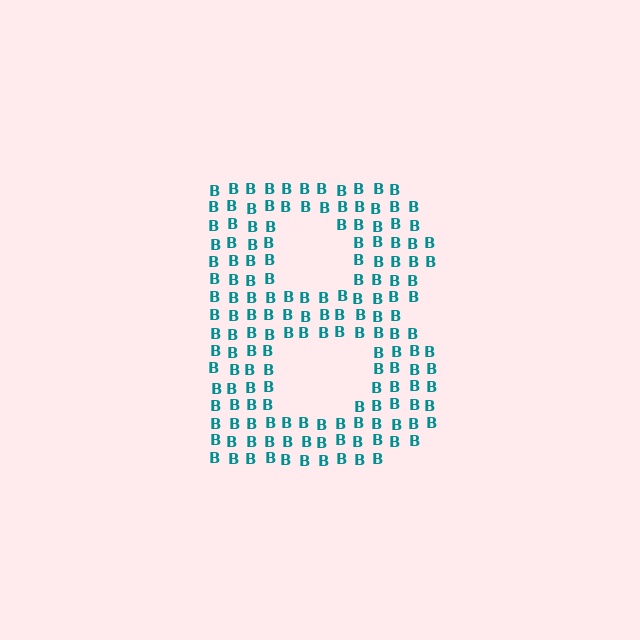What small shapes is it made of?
It is made of small letter B's.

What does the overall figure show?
The overall figure shows the letter B.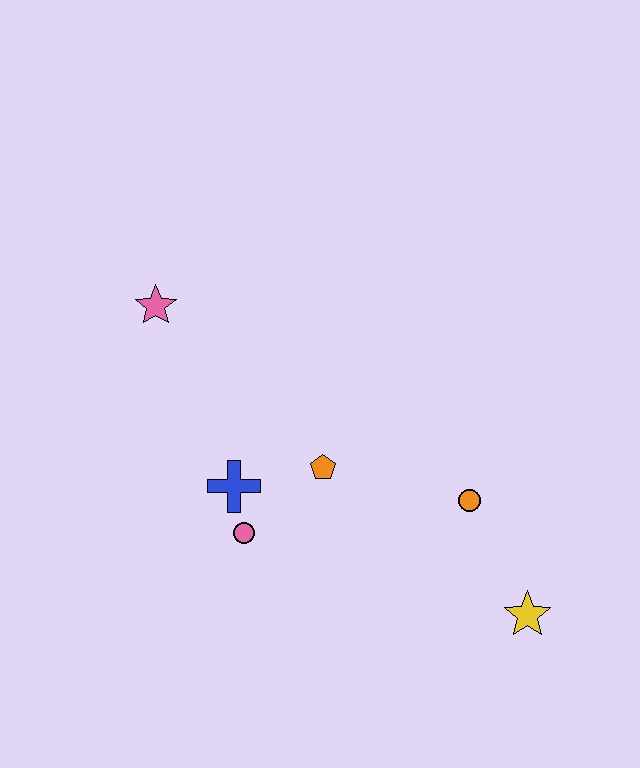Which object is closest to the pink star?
The blue cross is closest to the pink star.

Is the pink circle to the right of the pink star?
Yes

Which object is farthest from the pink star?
The yellow star is farthest from the pink star.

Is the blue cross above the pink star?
No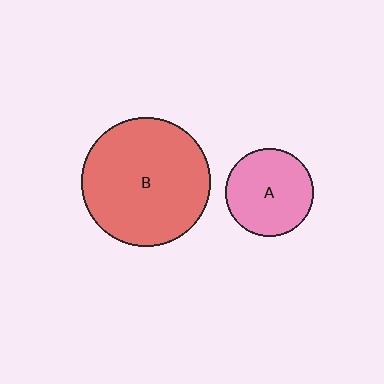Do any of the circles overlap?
No, none of the circles overlap.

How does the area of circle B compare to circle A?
Approximately 2.2 times.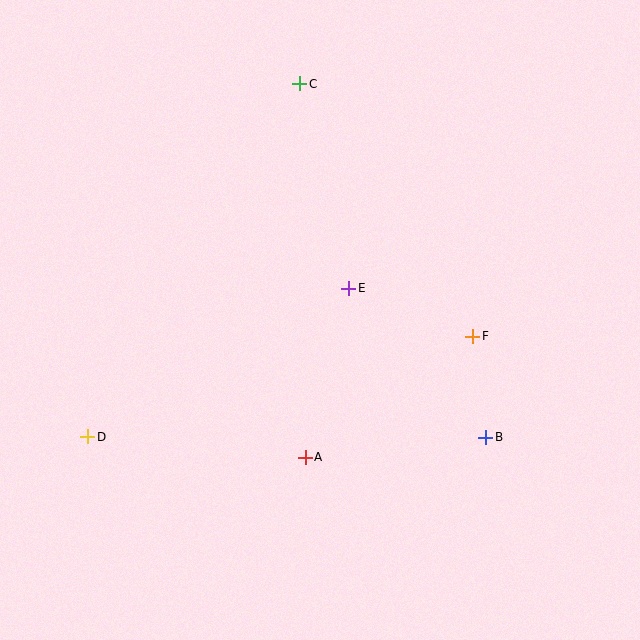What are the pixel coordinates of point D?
Point D is at (88, 437).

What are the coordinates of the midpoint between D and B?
The midpoint between D and B is at (287, 437).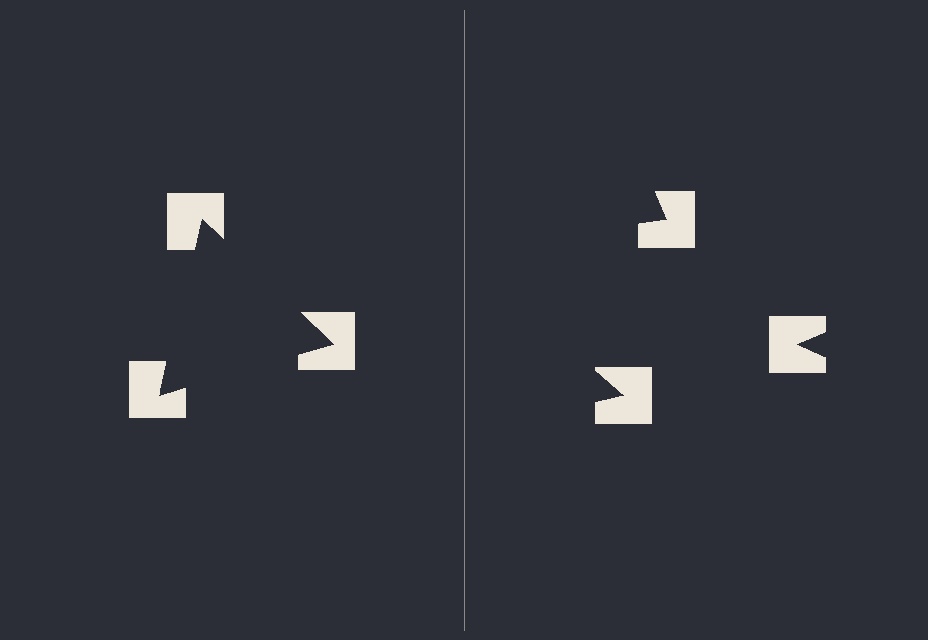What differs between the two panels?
The notched squares are positioned identically on both sides; only the wedge orientations differ. On the left they align to a triangle; on the right they are misaligned.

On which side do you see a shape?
An illusory triangle appears on the left side. On the right side the wedge cuts are rotated, so no coherent shape forms.